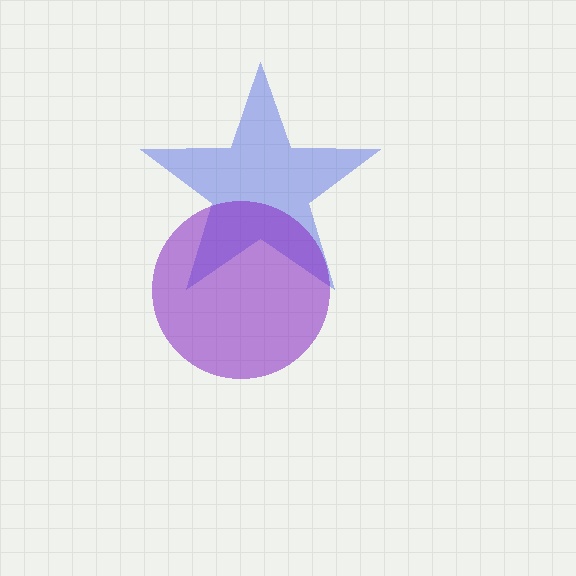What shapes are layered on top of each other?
The layered shapes are: a blue star, a purple circle.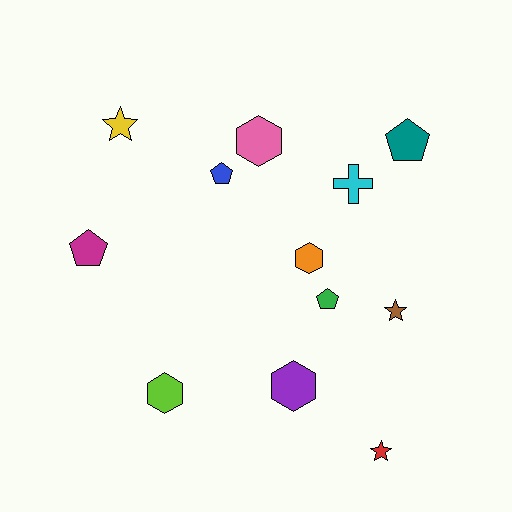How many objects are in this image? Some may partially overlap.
There are 12 objects.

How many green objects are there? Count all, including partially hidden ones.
There is 1 green object.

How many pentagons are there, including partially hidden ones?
There are 4 pentagons.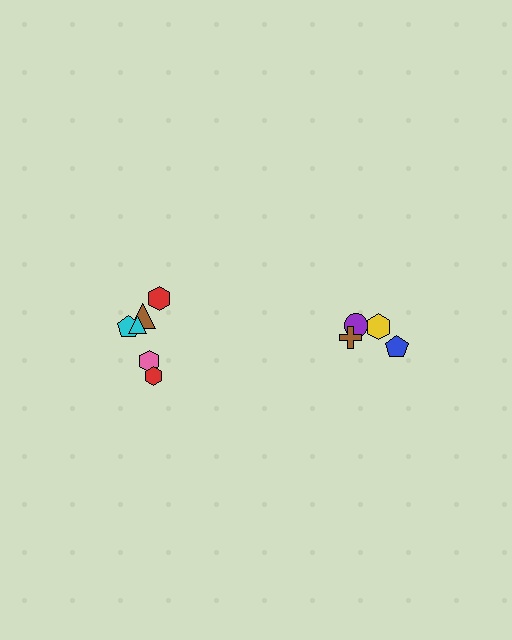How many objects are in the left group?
There are 6 objects.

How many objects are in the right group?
There are 4 objects.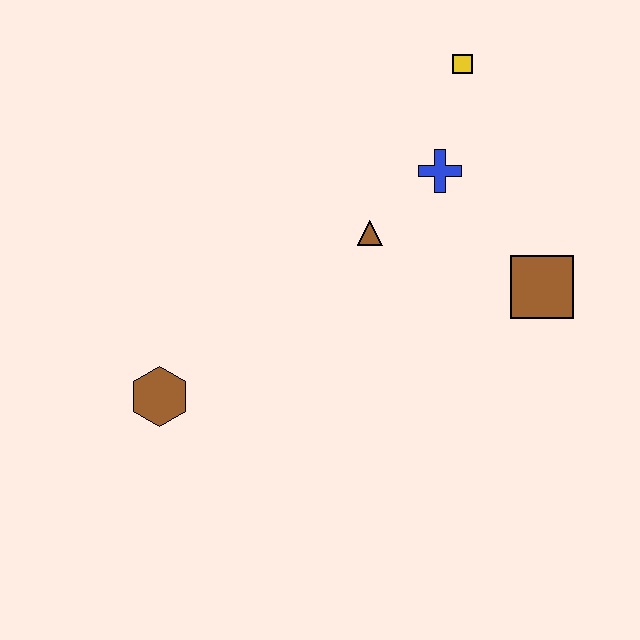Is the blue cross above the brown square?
Yes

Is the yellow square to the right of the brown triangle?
Yes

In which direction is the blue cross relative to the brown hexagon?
The blue cross is to the right of the brown hexagon.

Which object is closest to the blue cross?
The brown triangle is closest to the blue cross.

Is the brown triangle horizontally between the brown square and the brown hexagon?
Yes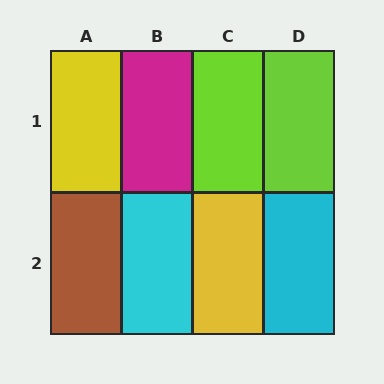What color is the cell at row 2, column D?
Cyan.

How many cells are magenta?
1 cell is magenta.